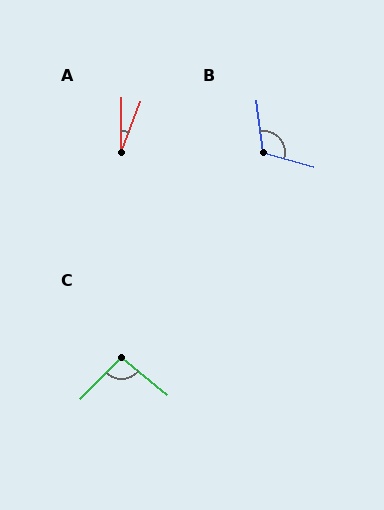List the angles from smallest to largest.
A (21°), C (95°), B (113°).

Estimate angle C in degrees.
Approximately 95 degrees.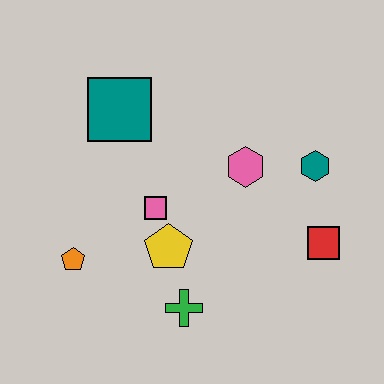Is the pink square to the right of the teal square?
Yes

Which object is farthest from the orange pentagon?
The teal hexagon is farthest from the orange pentagon.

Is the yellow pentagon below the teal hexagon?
Yes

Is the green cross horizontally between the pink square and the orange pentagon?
No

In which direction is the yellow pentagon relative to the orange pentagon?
The yellow pentagon is to the right of the orange pentagon.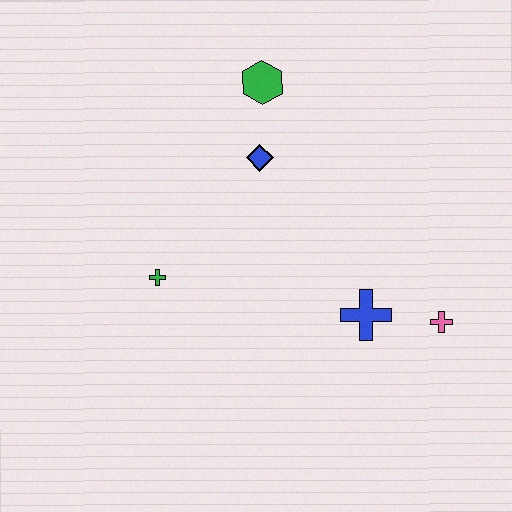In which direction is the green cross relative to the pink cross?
The green cross is to the left of the pink cross.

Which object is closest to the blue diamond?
The green hexagon is closest to the blue diamond.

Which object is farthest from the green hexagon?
The pink cross is farthest from the green hexagon.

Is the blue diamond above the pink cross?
Yes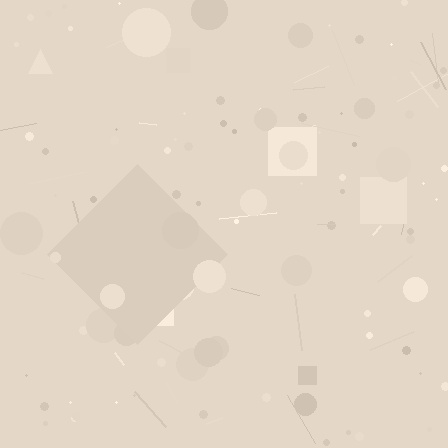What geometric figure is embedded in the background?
A diamond is embedded in the background.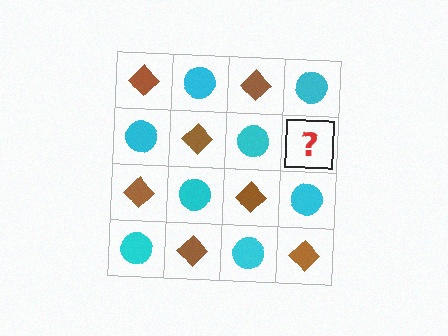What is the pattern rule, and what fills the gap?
The rule is that it alternates brown diamond and cyan circle in a checkerboard pattern. The gap should be filled with a brown diamond.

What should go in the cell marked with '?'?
The missing cell should contain a brown diamond.